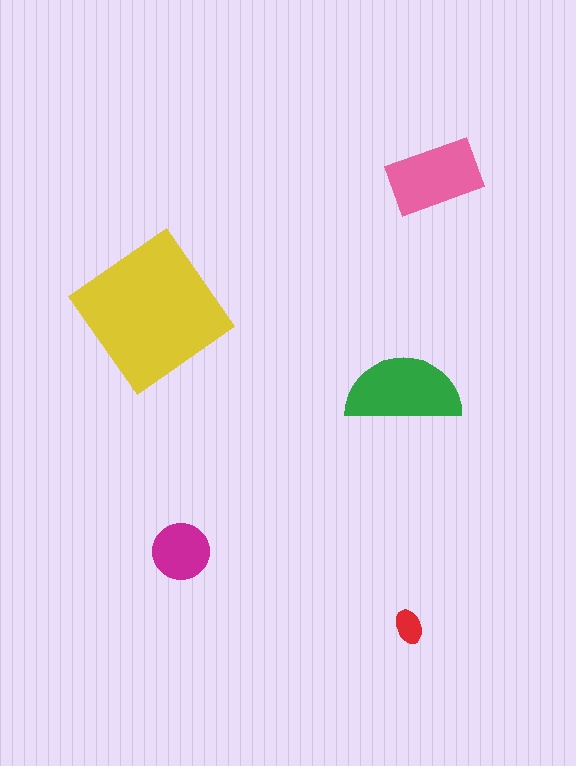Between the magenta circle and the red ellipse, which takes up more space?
The magenta circle.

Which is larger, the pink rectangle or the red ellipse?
The pink rectangle.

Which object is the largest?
The yellow diamond.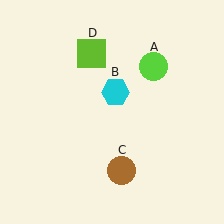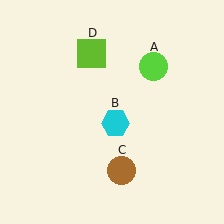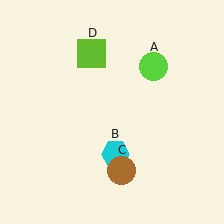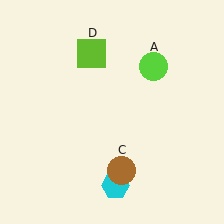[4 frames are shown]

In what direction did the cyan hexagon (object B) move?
The cyan hexagon (object B) moved down.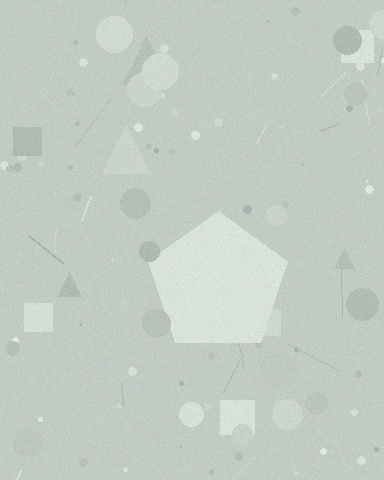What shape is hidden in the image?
A pentagon is hidden in the image.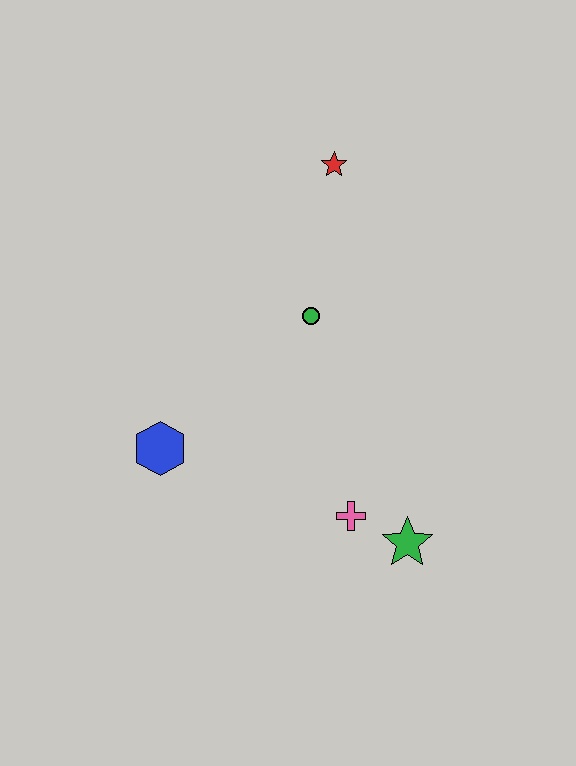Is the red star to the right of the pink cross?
No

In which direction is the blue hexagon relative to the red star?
The blue hexagon is below the red star.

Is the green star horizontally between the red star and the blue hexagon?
No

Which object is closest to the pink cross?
The green star is closest to the pink cross.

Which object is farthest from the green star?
The red star is farthest from the green star.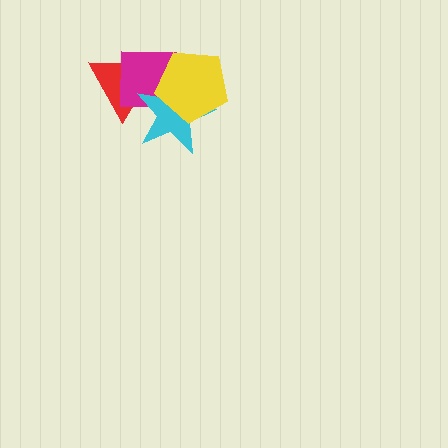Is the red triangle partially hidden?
Yes, it is partially covered by another shape.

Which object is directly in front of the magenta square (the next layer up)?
The cyan star is directly in front of the magenta square.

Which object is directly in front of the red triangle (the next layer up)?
The magenta square is directly in front of the red triangle.